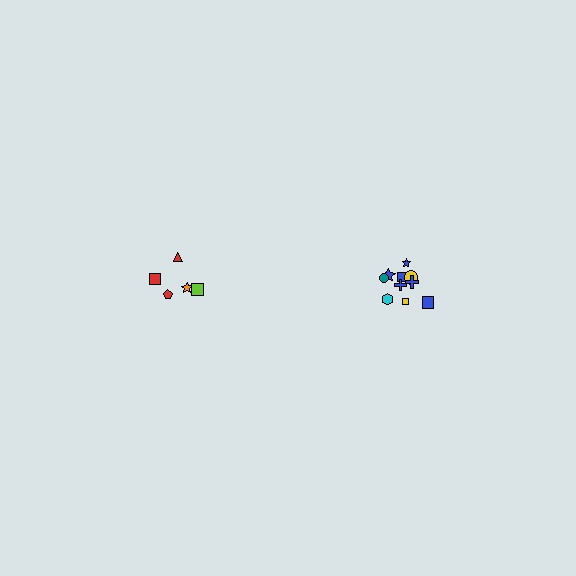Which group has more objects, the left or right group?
The right group.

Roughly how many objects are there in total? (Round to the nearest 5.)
Roughly 15 objects in total.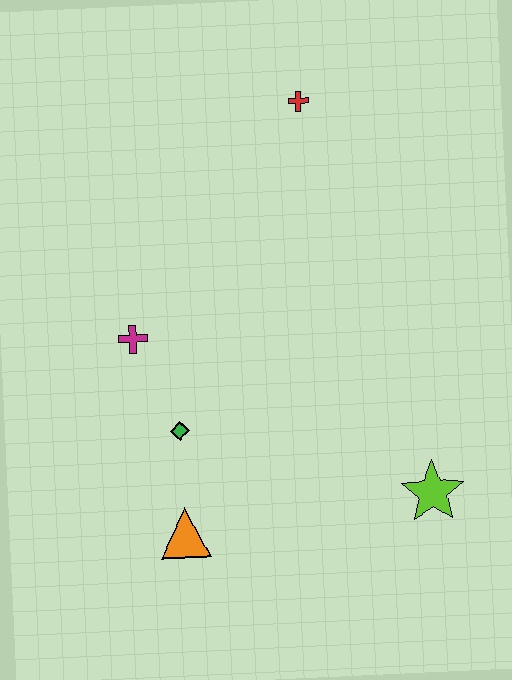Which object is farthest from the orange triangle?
The red cross is farthest from the orange triangle.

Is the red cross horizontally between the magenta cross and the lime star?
Yes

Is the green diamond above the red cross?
No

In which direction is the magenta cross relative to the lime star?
The magenta cross is to the left of the lime star.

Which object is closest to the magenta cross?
The green diamond is closest to the magenta cross.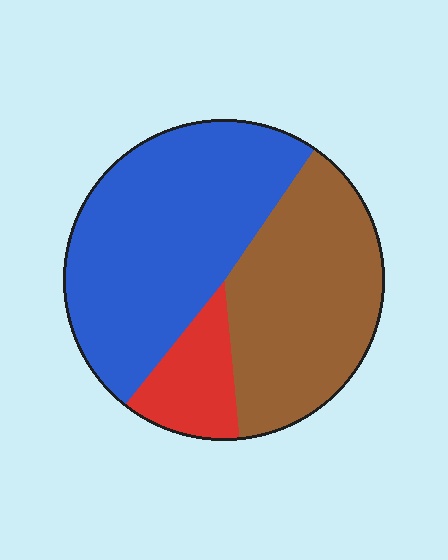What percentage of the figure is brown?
Brown takes up about three eighths (3/8) of the figure.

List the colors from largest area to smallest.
From largest to smallest: blue, brown, red.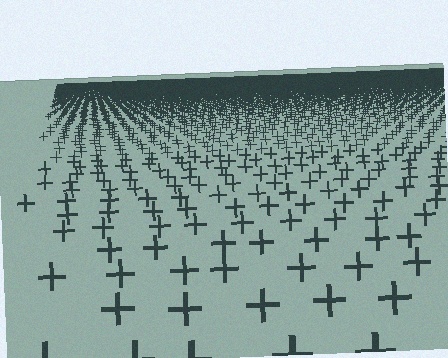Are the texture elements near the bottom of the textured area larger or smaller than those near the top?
Larger. Near the bottom, elements are closer to the viewer and appear at a bigger on-screen size.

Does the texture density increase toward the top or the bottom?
Density increases toward the top.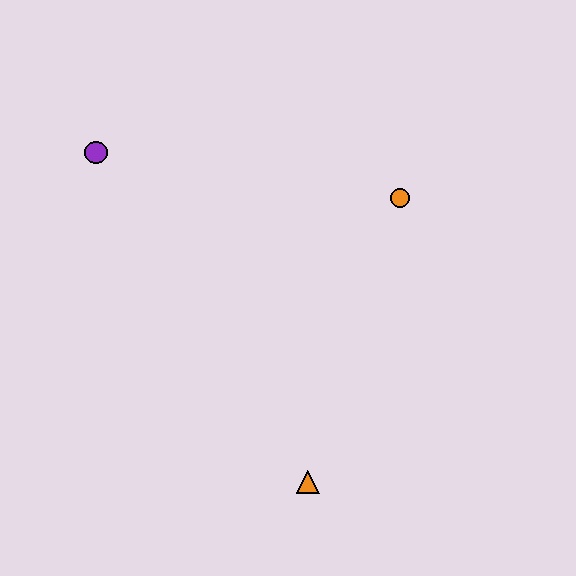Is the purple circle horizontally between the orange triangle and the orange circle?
No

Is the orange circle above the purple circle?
No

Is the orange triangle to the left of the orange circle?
Yes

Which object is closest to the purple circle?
The orange circle is closest to the purple circle.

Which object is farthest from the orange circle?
The purple circle is farthest from the orange circle.